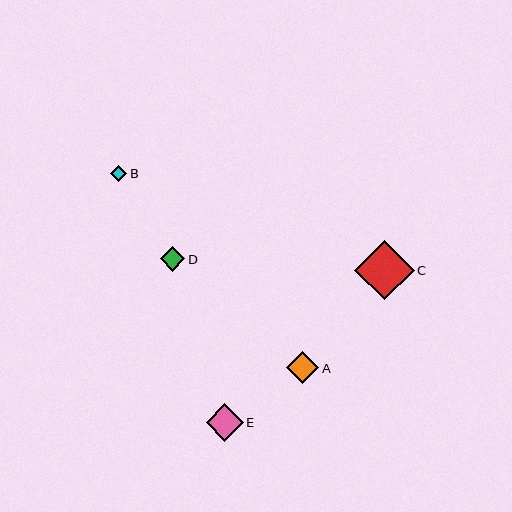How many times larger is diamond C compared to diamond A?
Diamond C is approximately 1.8 times the size of diamond A.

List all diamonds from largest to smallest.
From largest to smallest: C, E, A, D, B.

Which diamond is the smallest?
Diamond B is the smallest with a size of approximately 16 pixels.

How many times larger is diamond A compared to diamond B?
Diamond A is approximately 2.0 times the size of diamond B.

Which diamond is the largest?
Diamond C is the largest with a size of approximately 59 pixels.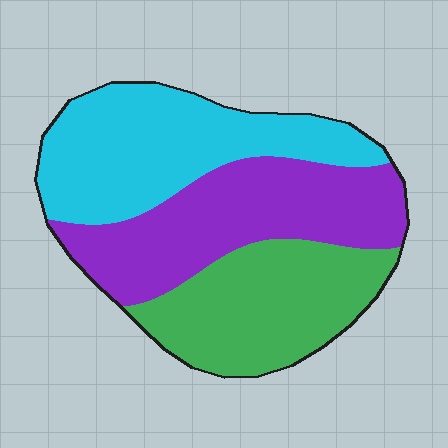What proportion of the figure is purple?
Purple takes up between a third and a half of the figure.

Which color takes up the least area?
Green, at roughly 30%.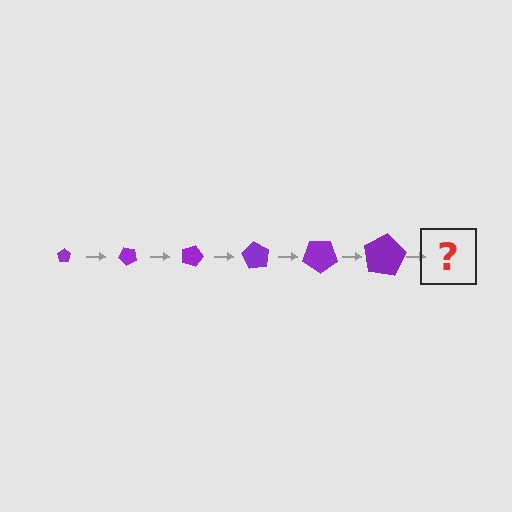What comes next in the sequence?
The next element should be a pentagon, larger than the previous one and rotated 270 degrees from the start.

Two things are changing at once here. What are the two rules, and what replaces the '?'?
The two rules are that the pentagon grows larger each step and it rotates 45 degrees each step. The '?' should be a pentagon, larger than the previous one and rotated 270 degrees from the start.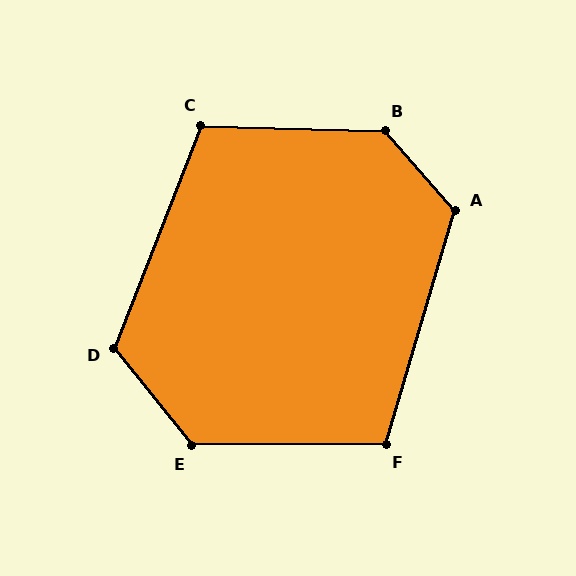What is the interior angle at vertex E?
Approximately 129 degrees (obtuse).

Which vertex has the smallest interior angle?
F, at approximately 107 degrees.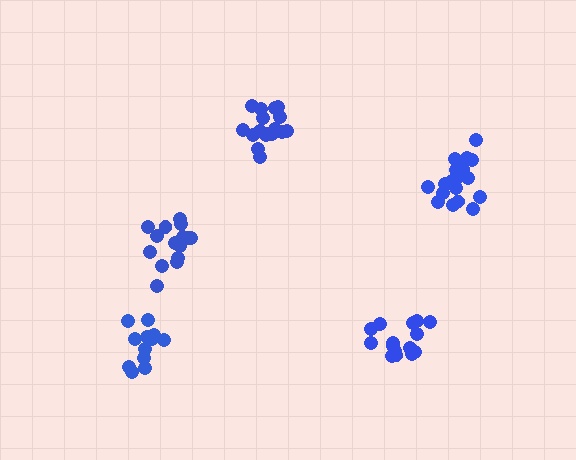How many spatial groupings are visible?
There are 5 spatial groupings.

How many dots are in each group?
Group 1: 12 dots, Group 2: 15 dots, Group 3: 17 dots, Group 4: 15 dots, Group 5: 18 dots (77 total).